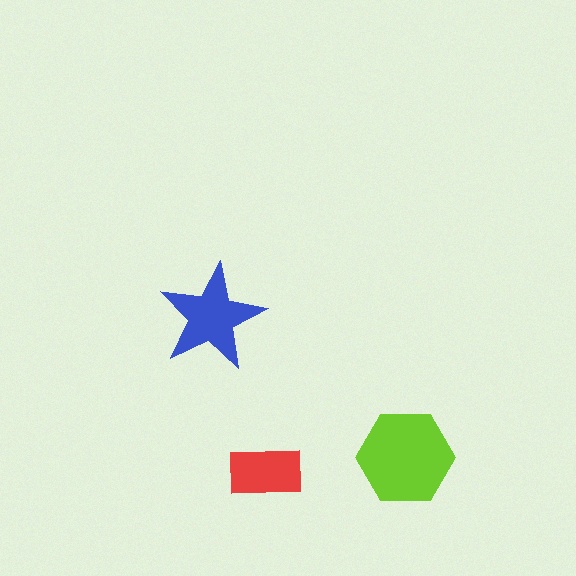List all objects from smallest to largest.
The red rectangle, the blue star, the lime hexagon.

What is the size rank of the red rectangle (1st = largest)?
3rd.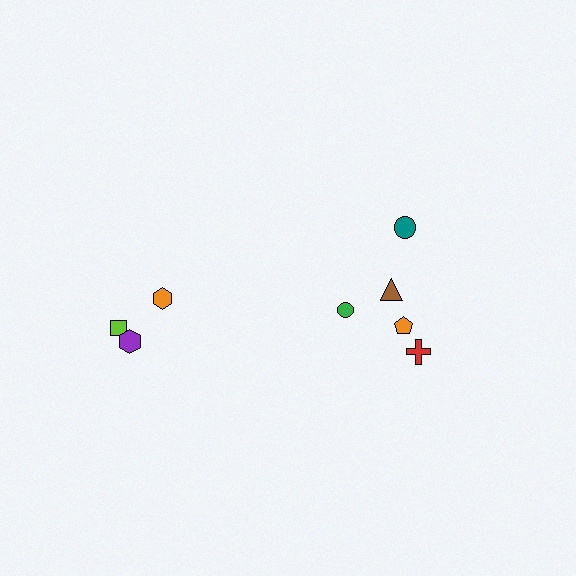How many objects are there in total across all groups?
There are 8 objects.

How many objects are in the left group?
There are 3 objects.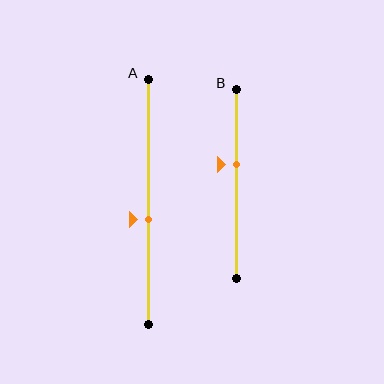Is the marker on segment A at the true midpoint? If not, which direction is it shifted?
No, the marker on segment A is shifted downward by about 7% of the segment length.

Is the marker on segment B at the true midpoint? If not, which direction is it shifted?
No, the marker on segment B is shifted upward by about 10% of the segment length.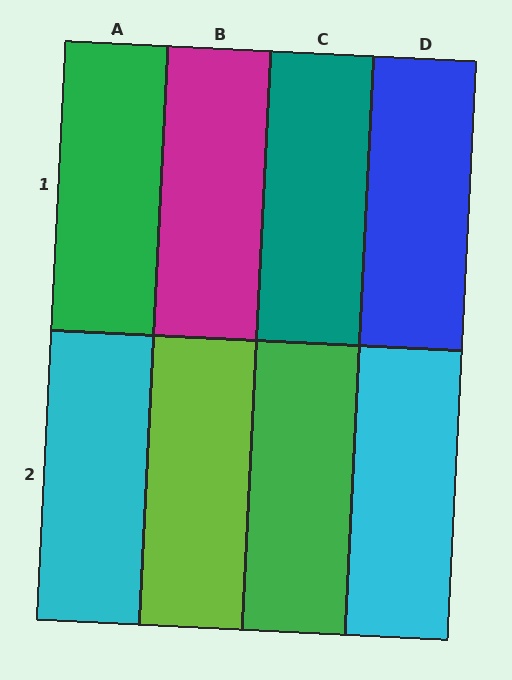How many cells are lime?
1 cell is lime.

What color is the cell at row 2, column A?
Cyan.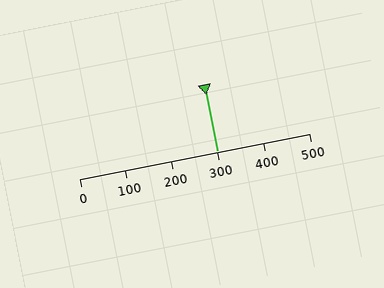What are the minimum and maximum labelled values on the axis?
The axis runs from 0 to 500.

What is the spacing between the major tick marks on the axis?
The major ticks are spaced 100 apart.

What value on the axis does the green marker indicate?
The marker indicates approximately 300.